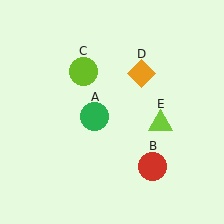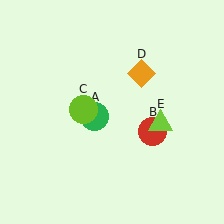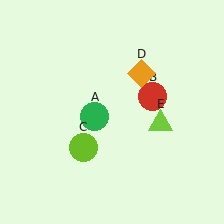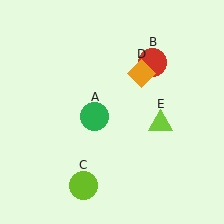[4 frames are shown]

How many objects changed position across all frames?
2 objects changed position: red circle (object B), lime circle (object C).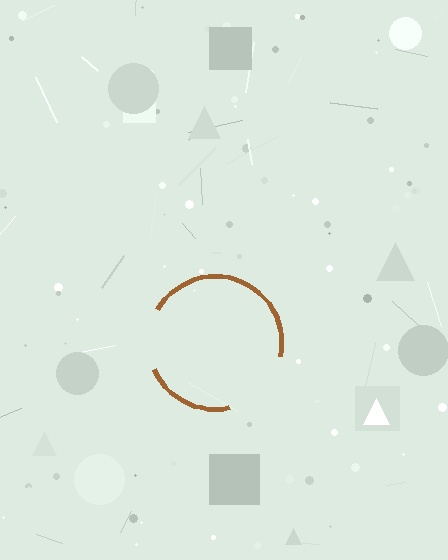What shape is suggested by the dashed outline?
The dashed outline suggests a circle.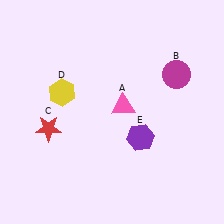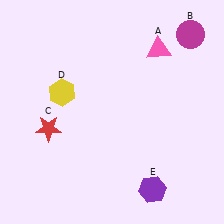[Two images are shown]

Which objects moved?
The objects that moved are: the pink triangle (A), the magenta circle (B), the purple hexagon (E).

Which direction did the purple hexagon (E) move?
The purple hexagon (E) moved down.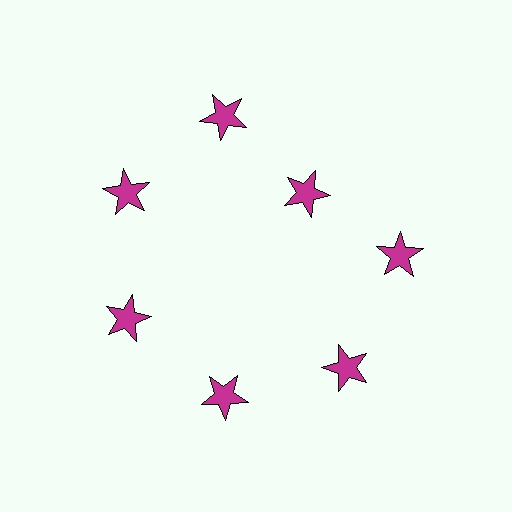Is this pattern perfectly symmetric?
No. The 7 magenta stars are arranged in a ring, but one element near the 1 o'clock position is pulled inward toward the center, breaking the 7-fold rotational symmetry.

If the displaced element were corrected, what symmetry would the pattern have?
It would have 7-fold rotational symmetry — the pattern would map onto itself every 51 degrees.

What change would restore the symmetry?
The symmetry would be restored by moving it outward, back onto the ring so that all 7 stars sit at equal angles and equal distance from the center.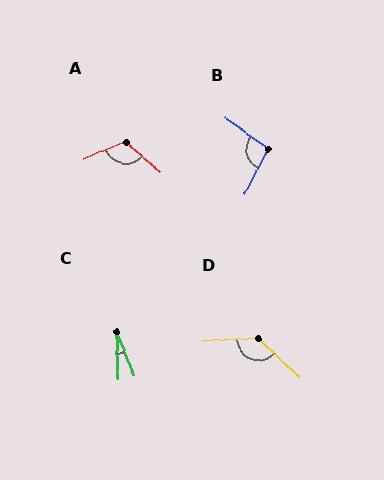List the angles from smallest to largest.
C (19°), B (98°), A (116°), D (134°).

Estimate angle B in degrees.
Approximately 98 degrees.